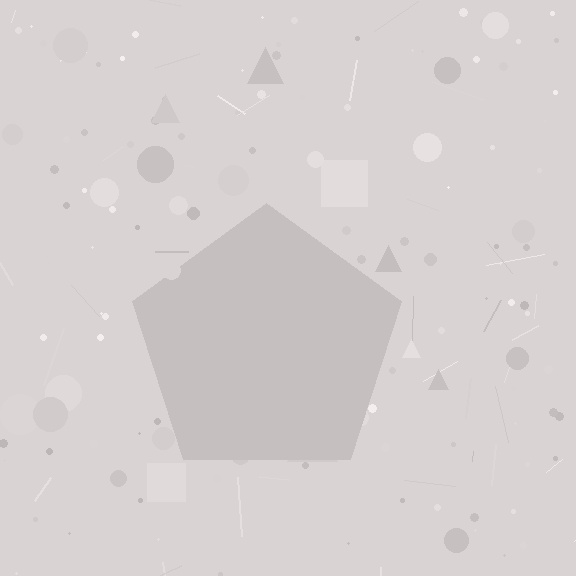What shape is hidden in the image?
A pentagon is hidden in the image.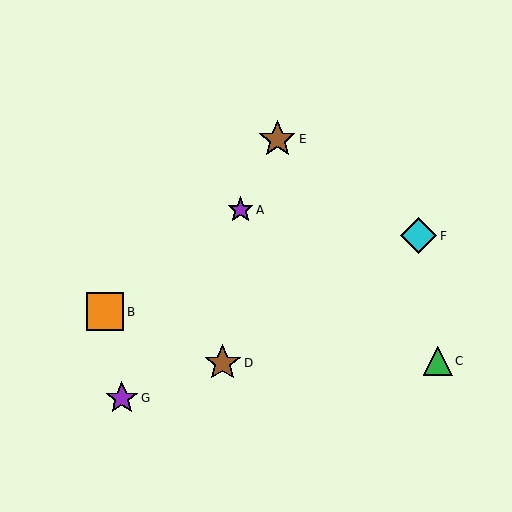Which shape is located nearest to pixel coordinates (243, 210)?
The purple star (labeled A) at (241, 210) is nearest to that location.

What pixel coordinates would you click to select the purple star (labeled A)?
Click at (241, 210) to select the purple star A.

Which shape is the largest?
The orange square (labeled B) is the largest.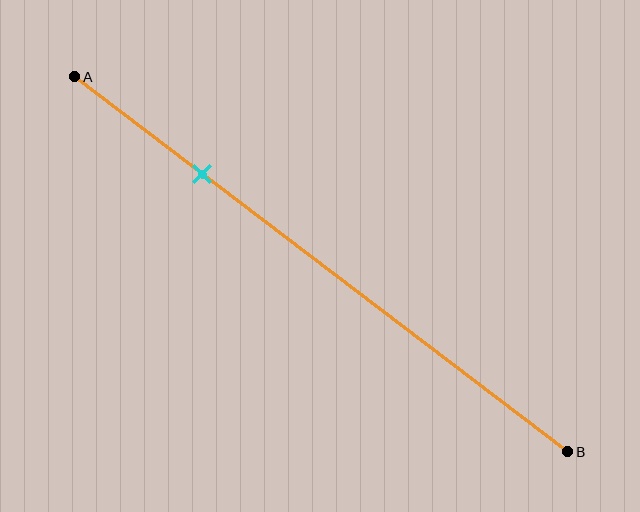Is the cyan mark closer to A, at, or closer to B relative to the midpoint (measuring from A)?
The cyan mark is closer to point A than the midpoint of segment AB.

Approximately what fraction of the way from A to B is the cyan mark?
The cyan mark is approximately 25% of the way from A to B.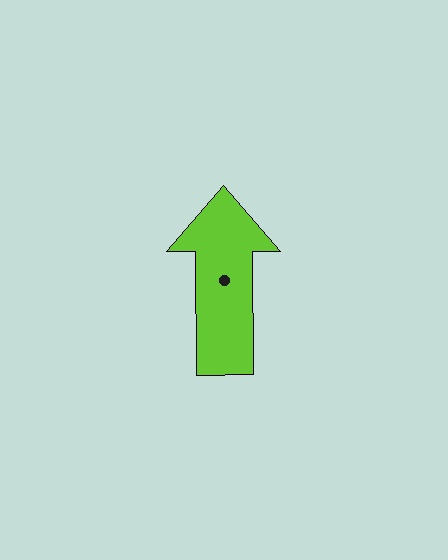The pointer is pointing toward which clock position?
Roughly 12 o'clock.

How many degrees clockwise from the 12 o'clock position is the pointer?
Approximately 360 degrees.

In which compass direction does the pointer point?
North.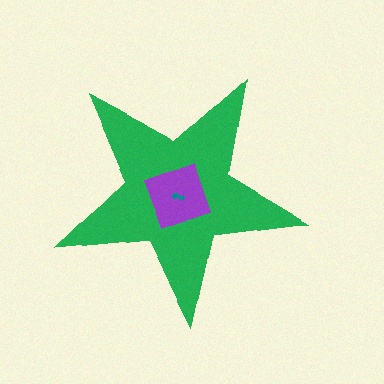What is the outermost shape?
The green star.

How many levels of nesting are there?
3.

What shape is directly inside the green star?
The purple square.